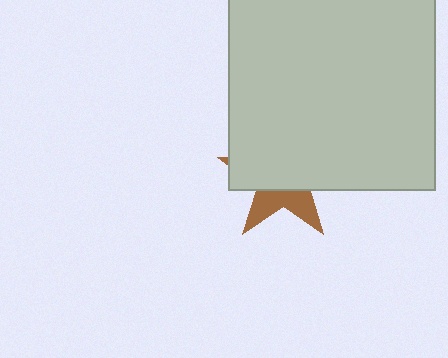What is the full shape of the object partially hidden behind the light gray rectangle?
The partially hidden object is a brown star.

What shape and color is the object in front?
The object in front is a light gray rectangle.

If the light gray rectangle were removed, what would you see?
You would see the complete brown star.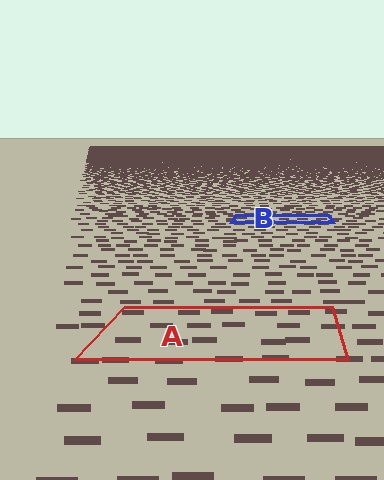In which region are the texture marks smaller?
The texture marks are smaller in region B, because it is farther away.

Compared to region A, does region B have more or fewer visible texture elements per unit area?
Region B has more texture elements per unit area — they are packed more densely because it is farther away.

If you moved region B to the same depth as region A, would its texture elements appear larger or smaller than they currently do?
They would appear larger. At a closer depth, the same texture elements are projected at a bigger on-screen size.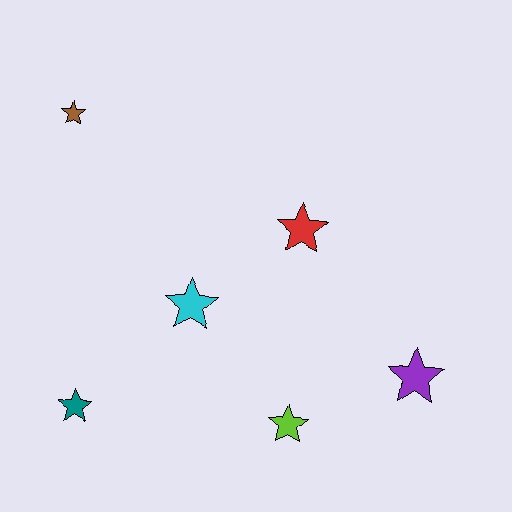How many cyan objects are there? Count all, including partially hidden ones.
There is 1 cyan object.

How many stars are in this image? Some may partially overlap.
There are 6 stars.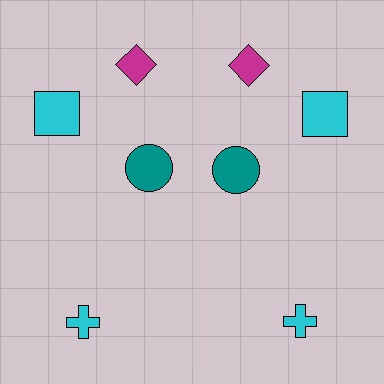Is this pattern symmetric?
Yes, this pattern has bilateral (reflection) symmetry.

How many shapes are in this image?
There are 8 shapes in this image.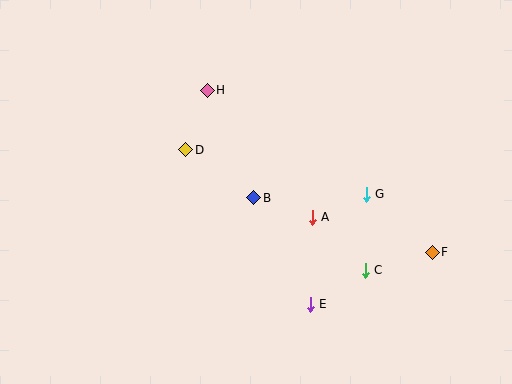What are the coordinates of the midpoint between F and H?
The midpoint between F and H is at (320, 171).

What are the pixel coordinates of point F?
Point F is at (432, 252).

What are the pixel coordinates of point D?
Point D is at (186, 150).